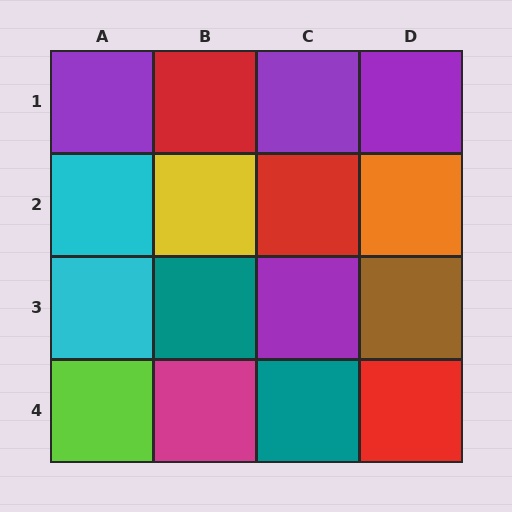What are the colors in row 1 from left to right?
Purple, red, purple, purple.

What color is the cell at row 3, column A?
Cyan.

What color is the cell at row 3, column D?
Brown.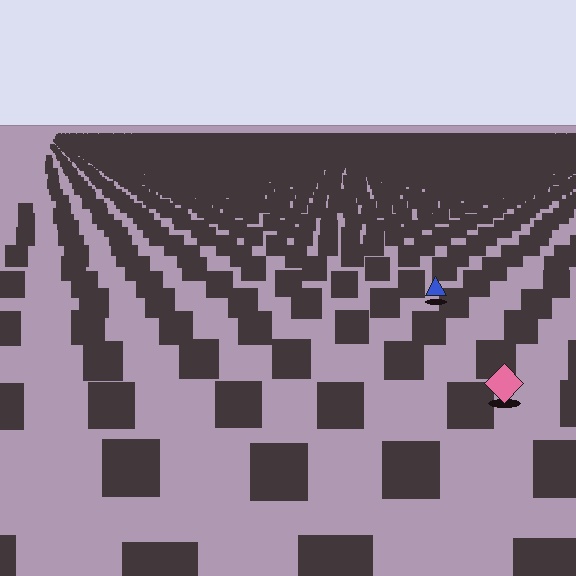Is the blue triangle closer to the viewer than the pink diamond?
No. The pink diamond is closer — you can tell from the texture gradient: the ground texture is coarser near it.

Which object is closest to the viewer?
The pink diamond is closest. The texture marks near it are larger and more spread out.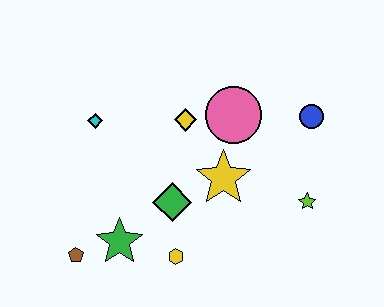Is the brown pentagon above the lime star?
No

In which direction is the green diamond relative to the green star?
The green diamond is to the right of the green star.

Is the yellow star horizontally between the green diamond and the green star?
No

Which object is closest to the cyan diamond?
The yellow diamond is closest to the cyan diamond.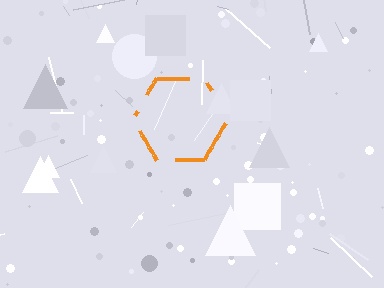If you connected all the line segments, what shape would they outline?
They would outline a hexagon.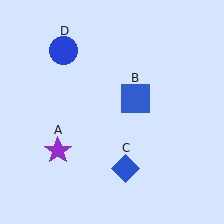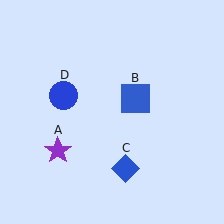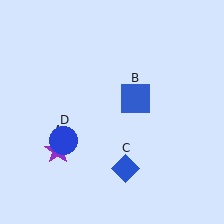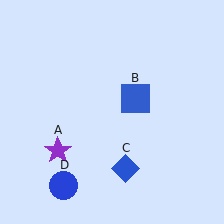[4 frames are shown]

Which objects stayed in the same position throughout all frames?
Purple star (object A) and blue square (object B) and blue diamond (object C) remained stationary.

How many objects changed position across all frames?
1 object changed position: blue circle (object D).